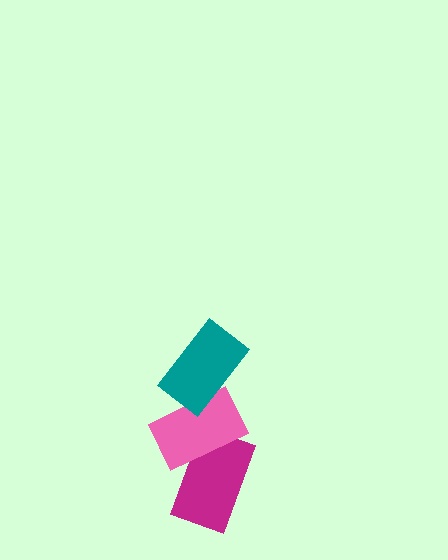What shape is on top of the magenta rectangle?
The pink rectangle is on top of the magenta rectangle.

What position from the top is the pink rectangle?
The pink rectangle is 2nd from the top.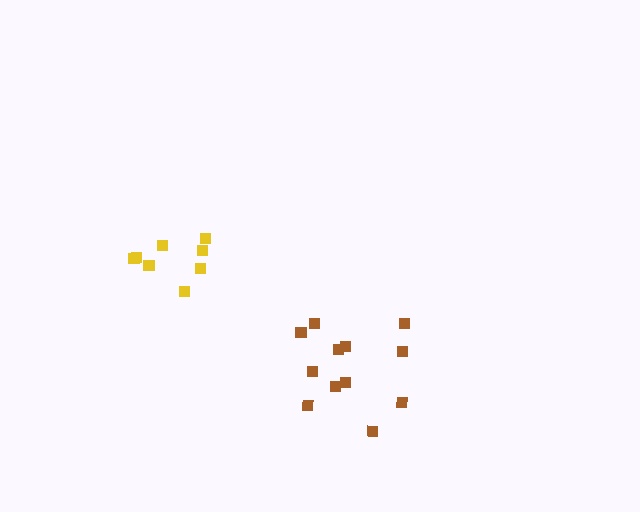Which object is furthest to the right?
The brown cluster is rightmost.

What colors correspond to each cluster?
The clusters are colored: brown, yellow.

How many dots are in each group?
Group 1: 12 dots, Group 2: 8 dots (20 total).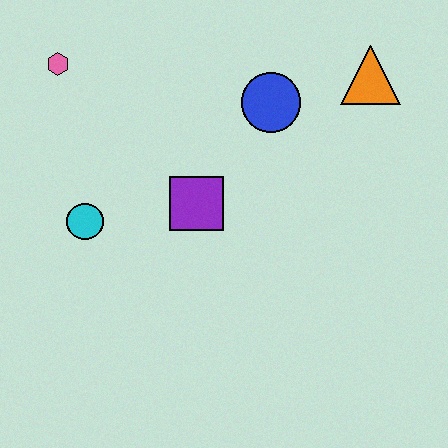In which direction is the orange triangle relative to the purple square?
The orange triangle is to the right of the purple square.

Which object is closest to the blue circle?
The orange triangle is closest to the blue circle.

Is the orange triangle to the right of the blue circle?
Yes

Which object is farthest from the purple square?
The orange triangle is farthest from the purple square.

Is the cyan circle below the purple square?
Yes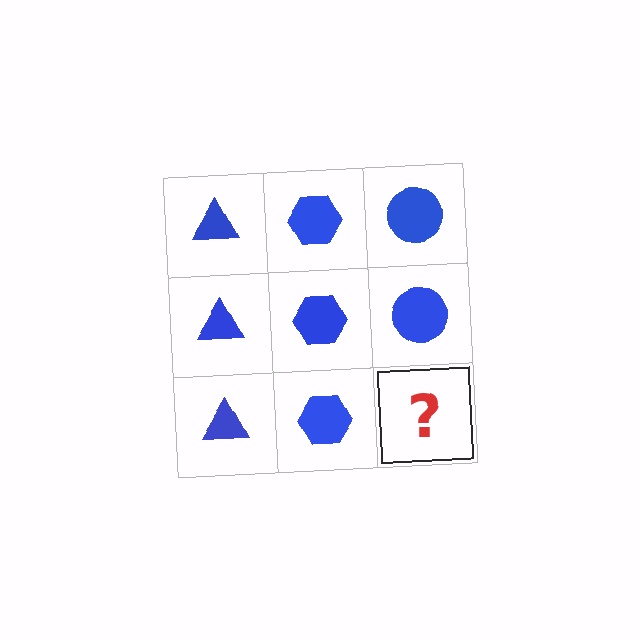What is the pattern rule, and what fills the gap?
The rule is that each column has a consistent shape. The gap should be filled with a blue circle.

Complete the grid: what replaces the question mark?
The question mark should be replaced with a blue circle.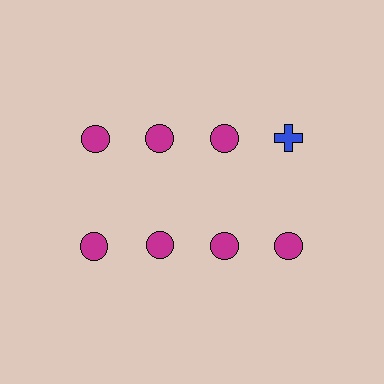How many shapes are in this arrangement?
There are 8 shapes arranged in a grid pattern.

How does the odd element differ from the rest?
It differs in both color (blue instead of magenta) and shape (cross instead of circle).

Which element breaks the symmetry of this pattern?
The blue cross in the top row, second from right column breaks the symmetry. All other shapes are magenta circles.